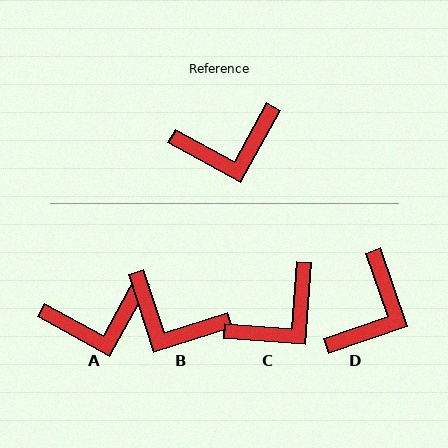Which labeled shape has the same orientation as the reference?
A.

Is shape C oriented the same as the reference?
No, it is off by about 25 degrees.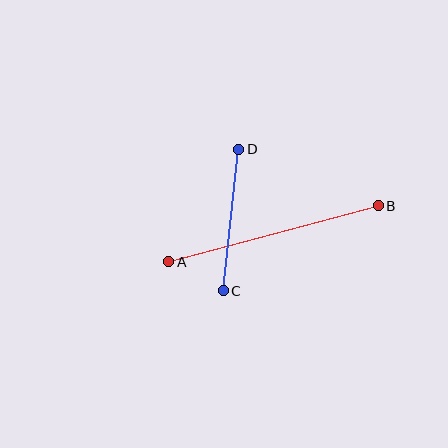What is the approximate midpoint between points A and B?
The midpoint is at approximately (274, 234) pixels.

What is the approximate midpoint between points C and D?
The midpoint is at approximately (231, 220) pixels.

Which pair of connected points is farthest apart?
Points A and B are farthest apart.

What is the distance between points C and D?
The distance is approximately 143 pixels.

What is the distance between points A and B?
The distance is approximately 217 pixels.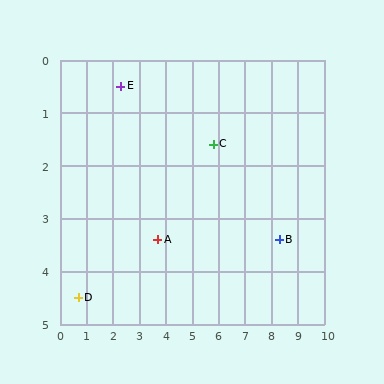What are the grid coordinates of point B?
Point B is at approximately (8.3, 3.4).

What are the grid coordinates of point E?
Point E is at approximately (2.3, 0.5).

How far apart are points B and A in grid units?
Points B and A are about 4.6 grid units apart.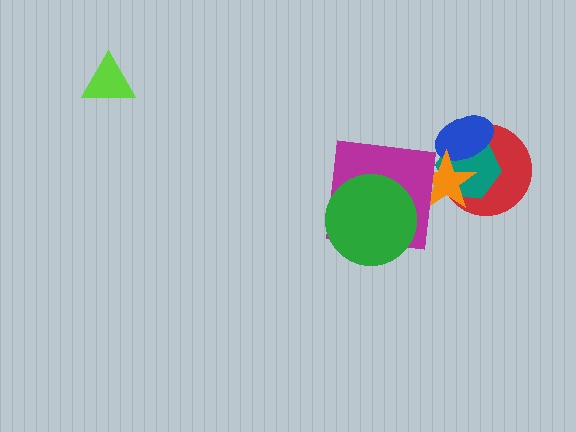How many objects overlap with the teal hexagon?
3 objects overlap with the teal hexagon.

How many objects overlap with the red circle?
3 objects overlap with the red circle.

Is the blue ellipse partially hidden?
Yes, it is partially covered by another shape.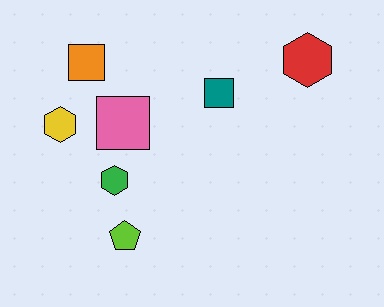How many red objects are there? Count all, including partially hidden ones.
There is 1 red object.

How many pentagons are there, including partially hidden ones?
There is 1 pentagon.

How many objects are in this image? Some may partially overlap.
There are 7 objects.